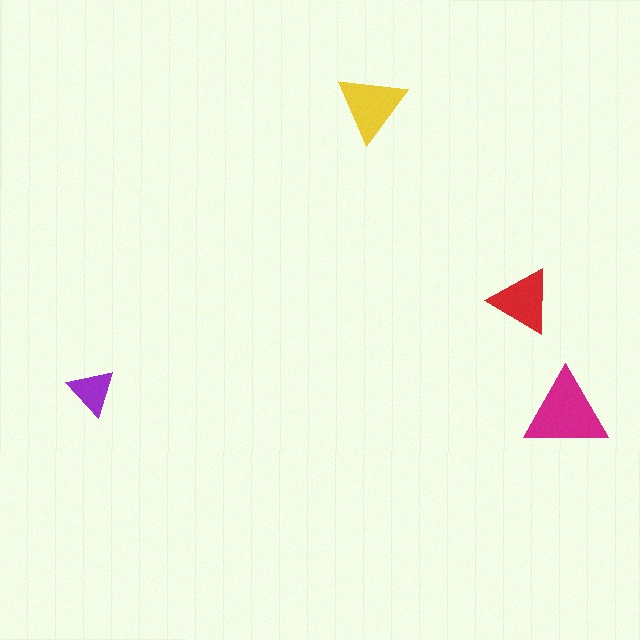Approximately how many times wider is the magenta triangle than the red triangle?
About 1.5 times wider.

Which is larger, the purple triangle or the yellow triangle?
The yellow one.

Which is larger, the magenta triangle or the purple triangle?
The magenta one.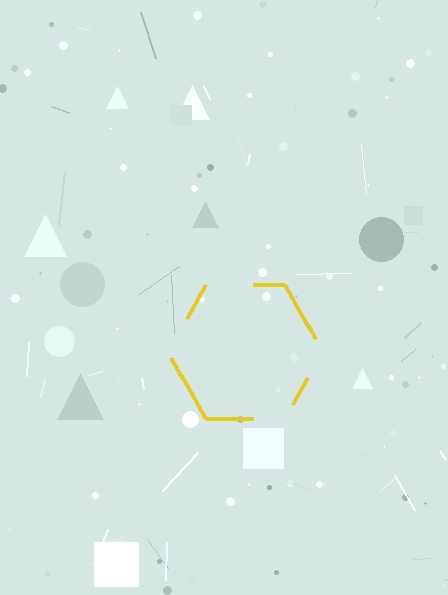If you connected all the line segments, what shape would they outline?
They would outline a hexagon.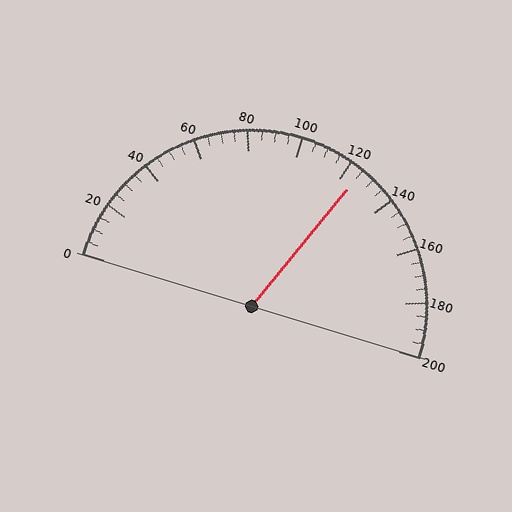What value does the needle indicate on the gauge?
The needle indicates approximately 125.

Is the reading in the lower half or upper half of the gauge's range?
The reading is in the upper half of the range (0 to 200).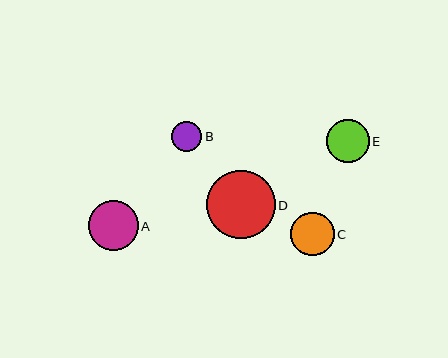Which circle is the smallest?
Circle B is the smallest with a size of approximately 30 pixels.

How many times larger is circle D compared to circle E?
Circle D is approximately 1.6 times the size of circle E.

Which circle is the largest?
Circle D is the largest with a size of approximately 69 pixels.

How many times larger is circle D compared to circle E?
Circle D is approximately 1.6 times the size of circle E.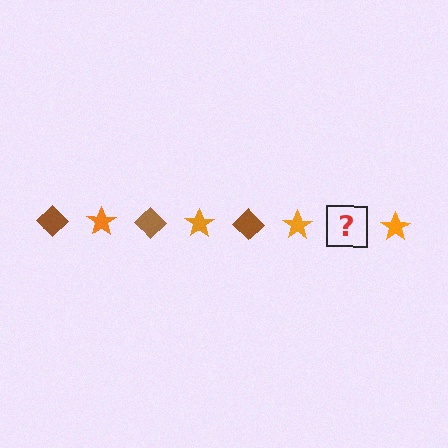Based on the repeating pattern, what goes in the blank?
The blank should be a brown diamond.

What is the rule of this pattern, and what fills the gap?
The rule is that the pattern alternates between brown diamond and orange star. The gap should be filled with a brown diamond.